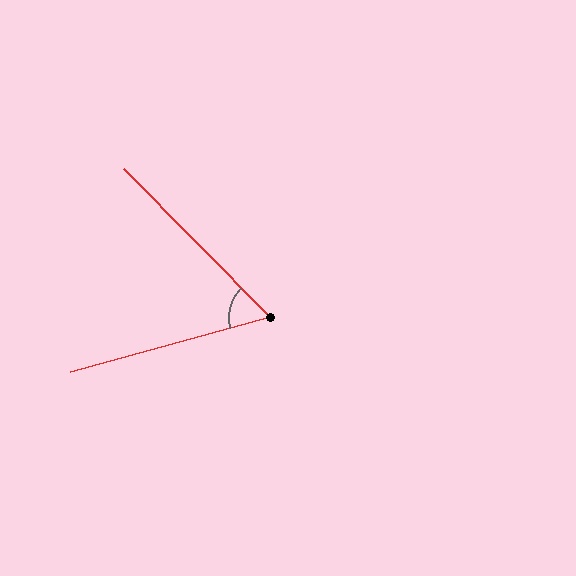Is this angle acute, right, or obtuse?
It is acute.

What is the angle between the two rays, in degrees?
Approximately 61 degrees.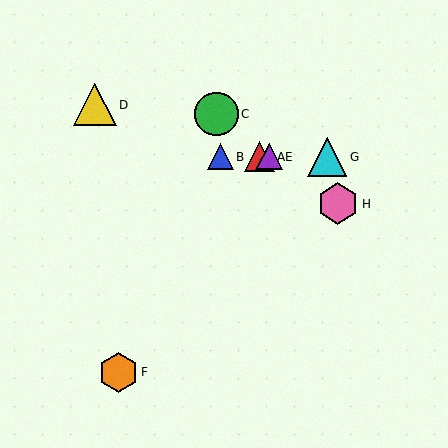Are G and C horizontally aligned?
No, G is at y≈157 and C is at y≈114.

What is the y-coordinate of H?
Object H is at y≈204.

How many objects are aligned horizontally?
4 objects (A, B, E, G) are aligned horizontally.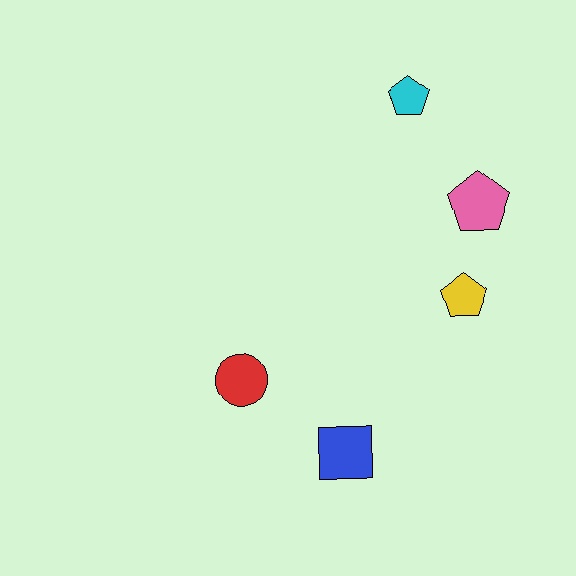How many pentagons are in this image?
There are 3 pentagons.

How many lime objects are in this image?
There are no lime objects.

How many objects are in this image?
There are 5 objects.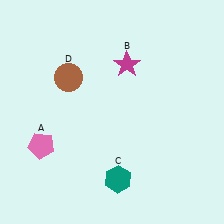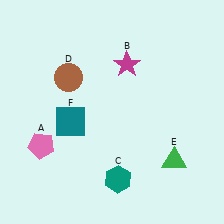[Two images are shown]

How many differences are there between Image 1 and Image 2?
There are 2 differences between the two images.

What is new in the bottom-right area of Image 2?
A green triangle (E) was added in the bottom-right area of Image 2.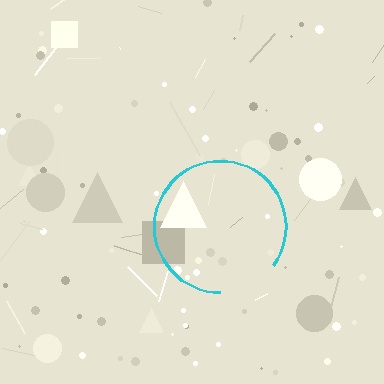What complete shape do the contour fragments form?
The contour fragments form a circle.